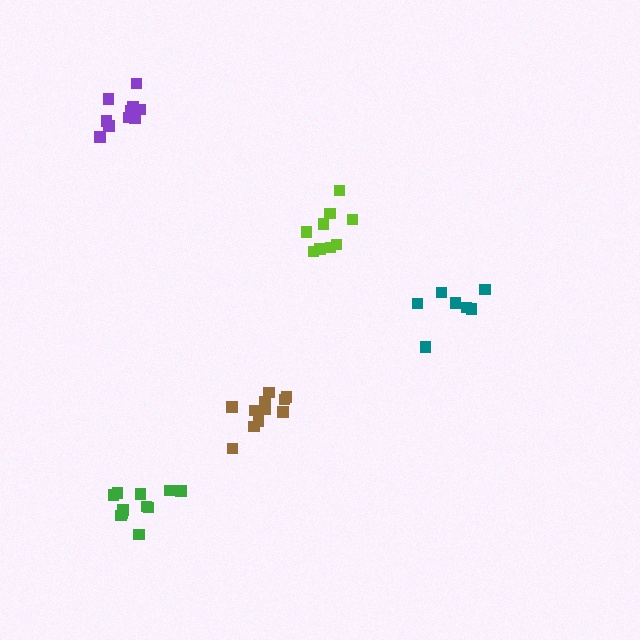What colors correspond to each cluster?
The clusters are colored: brown, lime, teal, purple, green.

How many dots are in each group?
Group 1: 11 dots, Group 2: 9 dots, Group 3: 7 dots, Group 4: 10 dots, Group 5: 11 dots (48 total).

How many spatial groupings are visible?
There are 5 spatial groupings.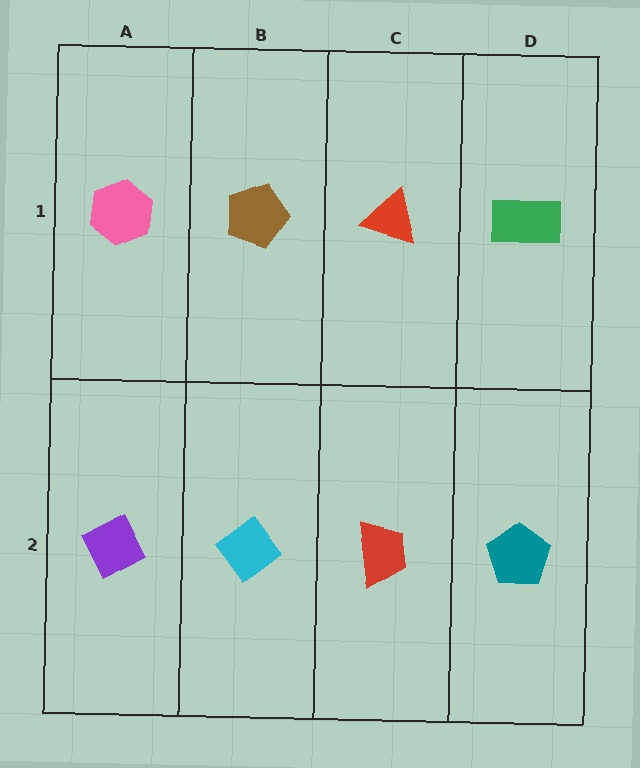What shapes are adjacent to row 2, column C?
A red triangle (row 1, column C), a cyan diamond (row 2, column B), a teal pentagon (row 2, column D).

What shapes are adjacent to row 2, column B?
A brown pentagon (row 1, column B), a purple diamond (row 2, column A), a red trapezoid (row 2, column C).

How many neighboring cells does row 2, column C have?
3.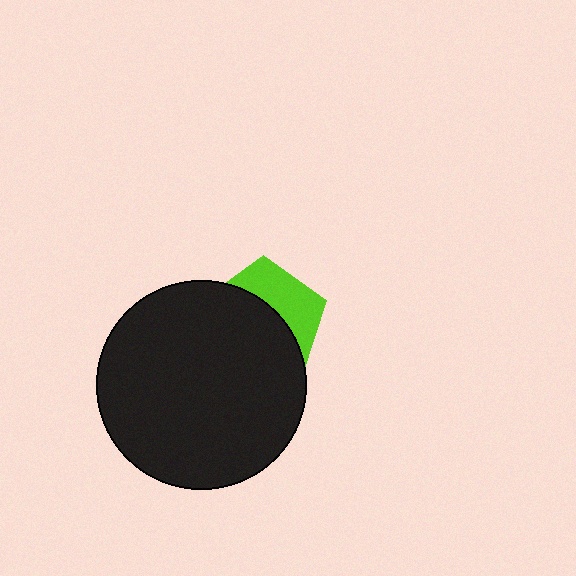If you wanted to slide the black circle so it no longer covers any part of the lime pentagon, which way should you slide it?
Slide it toward the lower-left — that is the most direct way to separate the two shapes.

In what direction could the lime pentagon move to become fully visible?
The lime pentagon could move toward the upper-right. That would shift it out from behind the black circle entirely.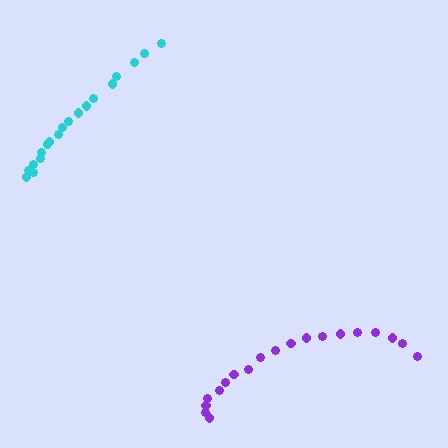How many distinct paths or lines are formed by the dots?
There are 2 distinct paths.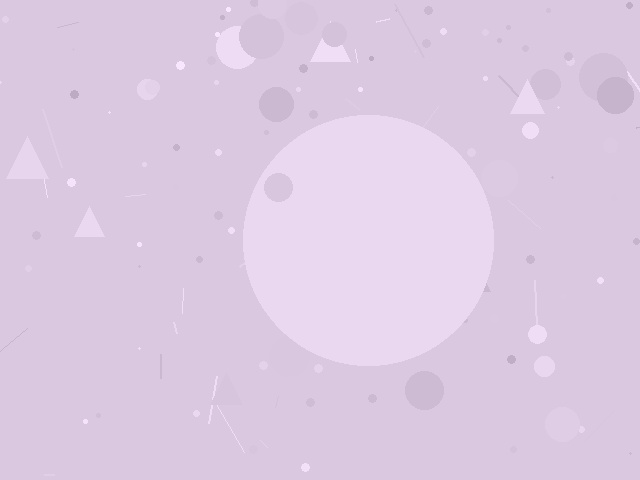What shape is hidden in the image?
A circle is hidden in the image.